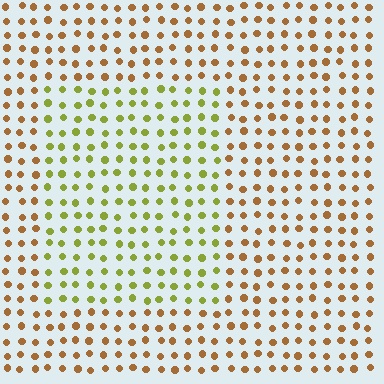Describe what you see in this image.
The image is filled with small brown elements in a uniform arrangement. A rectangle-shaped region is visible where the elements are tinted to a slightly different hue, forming a subtle color boundary.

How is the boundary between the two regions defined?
The boundary is defined purely by a slight shift in hue (about 46 degrees). Spacing, size, and orientation are identical on both sides.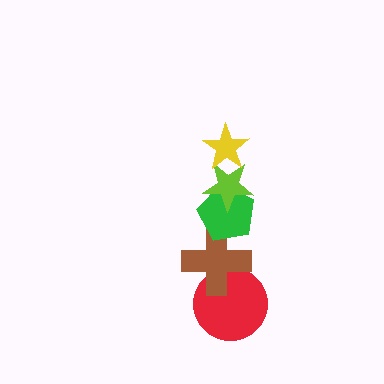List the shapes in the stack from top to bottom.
From top to bottom: the yellow star, the lime star, the green pentagon, the brown cross, the red circle.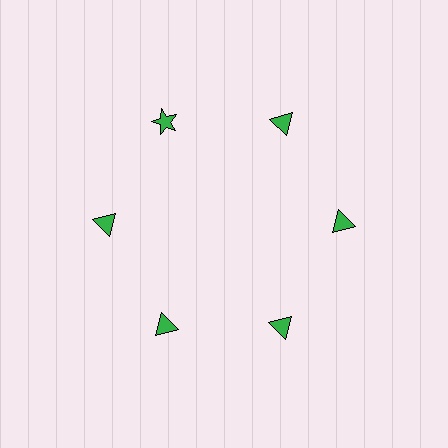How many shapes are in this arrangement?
There are 6 shapes arranged in a ring pattern.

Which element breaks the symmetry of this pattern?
The green star at roughly the 11 o'clock position breaks the symmetry. All other shapes are green triangles.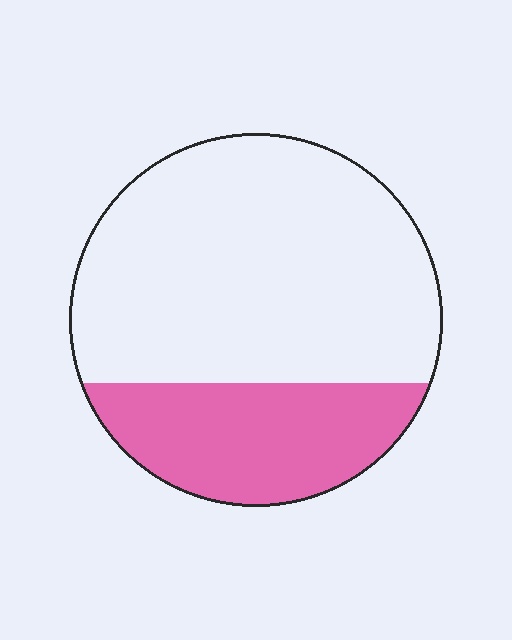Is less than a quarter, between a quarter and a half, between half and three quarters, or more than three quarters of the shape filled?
Between a quarter and a half.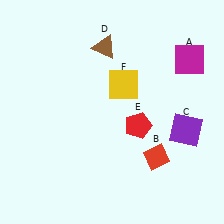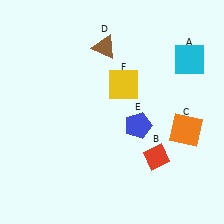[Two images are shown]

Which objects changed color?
A changed from magenta to cyan. C changed from purple to orange. E changed from red to blue.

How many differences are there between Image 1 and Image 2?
There are 3 differences between the two images.